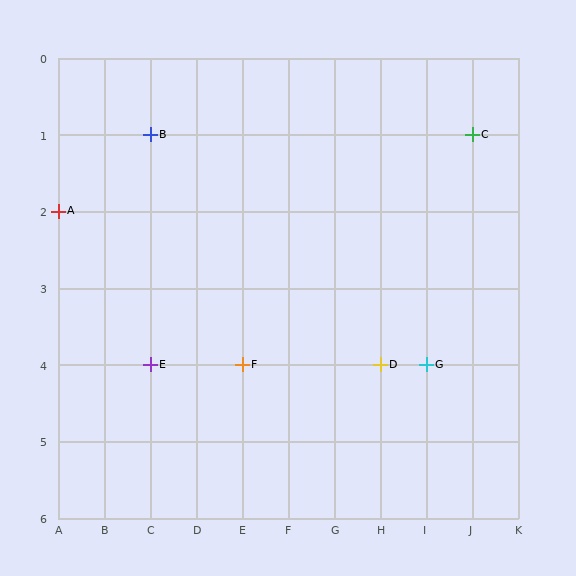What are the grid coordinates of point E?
Point E is at grid coordinates (C, 4).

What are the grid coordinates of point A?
Point A is at grid coordinates (A, 2).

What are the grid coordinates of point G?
Point G is at grid coordinates (I, 4).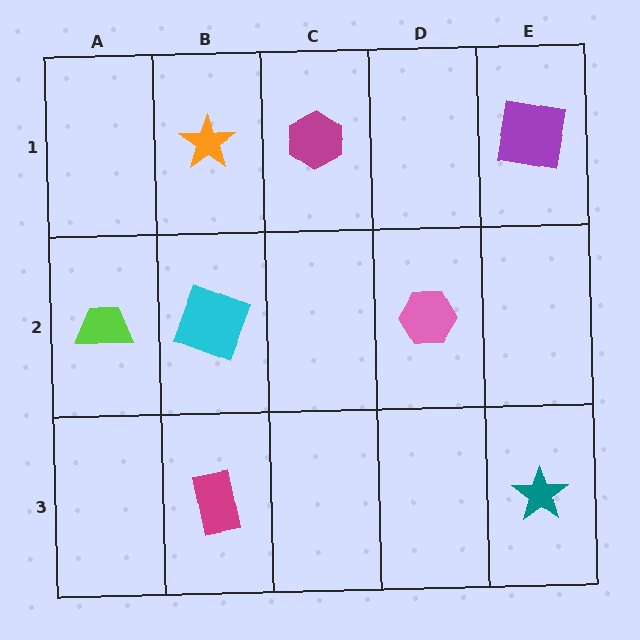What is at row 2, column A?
A lime trapezoid.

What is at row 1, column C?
A magenta hexagon.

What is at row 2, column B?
A cyan square.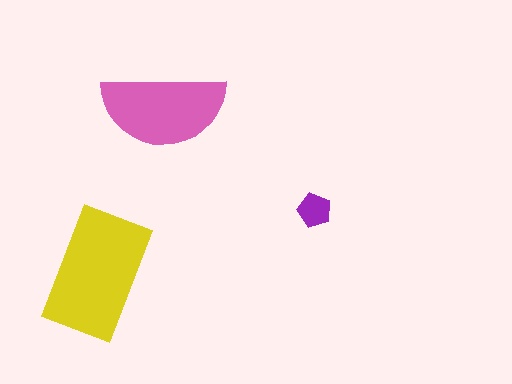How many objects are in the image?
There are 3 objects in the image.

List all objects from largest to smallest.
The yellow rectangle, the pink semicircle, the purple pentagon.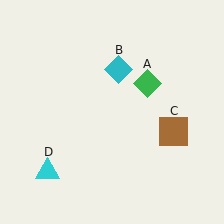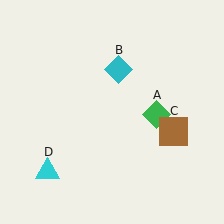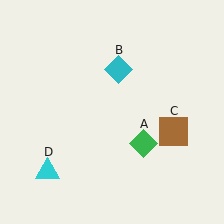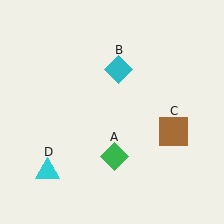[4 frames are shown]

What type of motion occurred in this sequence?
The green diamond (object A) rotated clockwise around the center of the scene.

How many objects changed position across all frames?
1 object changed position: green diamond (object A).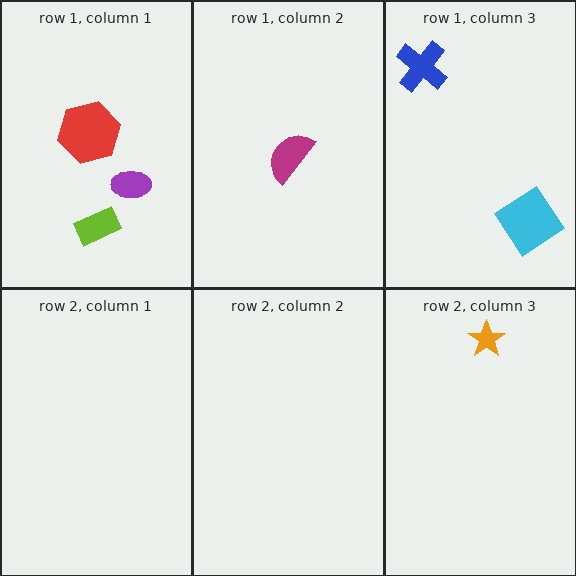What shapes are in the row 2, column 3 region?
The orange star.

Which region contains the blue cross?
The row 1, column 3 region.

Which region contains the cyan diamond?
The row 1, column 3 region.